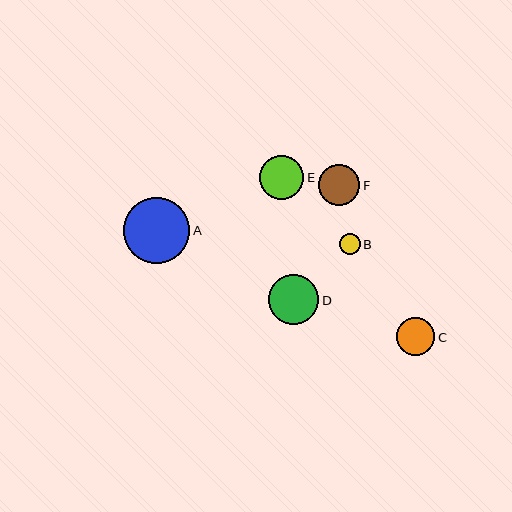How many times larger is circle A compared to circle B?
Circle A is approximately 3.1 times the size of circle B.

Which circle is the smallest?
Circle B is the smallest with a size of approximately 21 pixels.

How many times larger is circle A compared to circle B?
Circle A is approximately 3.1 times the size of circle B.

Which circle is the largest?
Circle A is the largest with a size of approximately 67 pixels.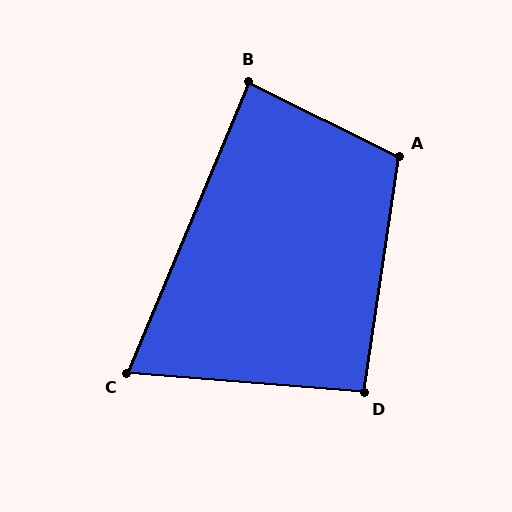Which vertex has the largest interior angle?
A, at approximately 108 degrees.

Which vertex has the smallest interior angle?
C, at approximately 72 degrees.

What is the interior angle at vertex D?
Approximately 94 degrees (approximately right).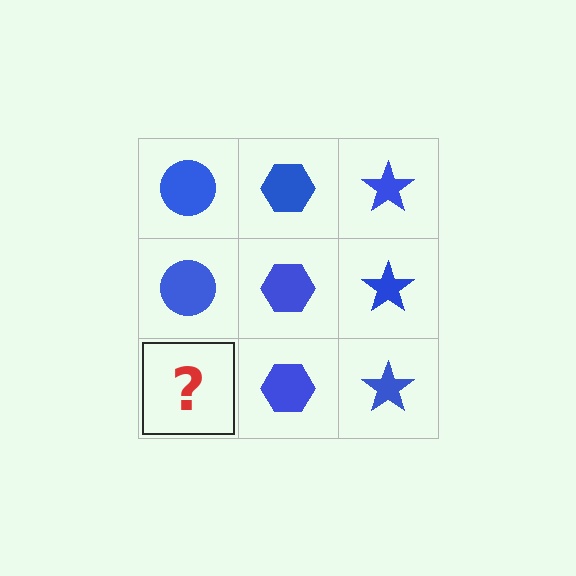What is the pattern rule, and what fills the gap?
The rule is that each column has a consistent shape. The gap should be filled with a blue circle.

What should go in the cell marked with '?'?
The missing cell should contain a blue circle.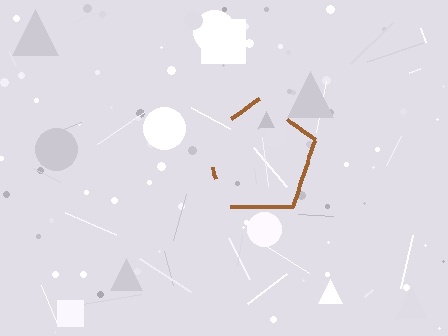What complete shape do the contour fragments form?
The contour fragments form a pentagon.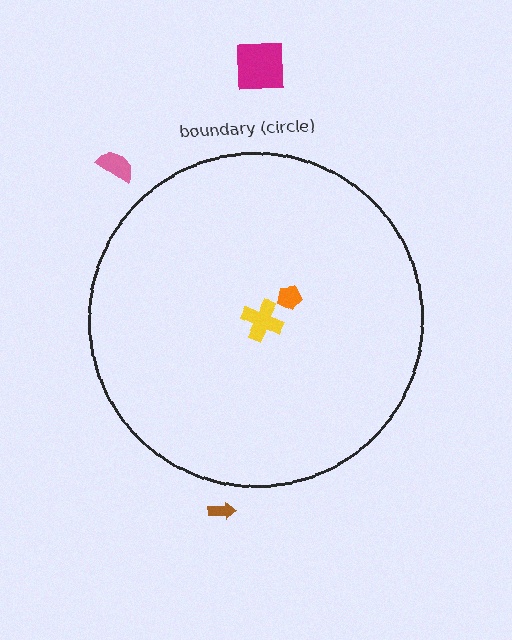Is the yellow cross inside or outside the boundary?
Inside.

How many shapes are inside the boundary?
2 inside, 3 outside.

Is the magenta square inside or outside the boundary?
Outside.